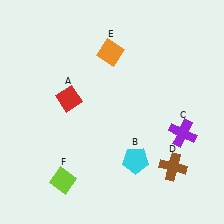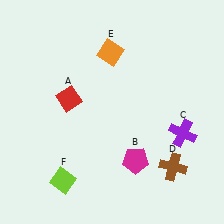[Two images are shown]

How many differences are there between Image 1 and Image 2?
There is 1 difference between the two images.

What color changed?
The pentagon (B) changed from cyan in Image 1 to magenta in Image 2.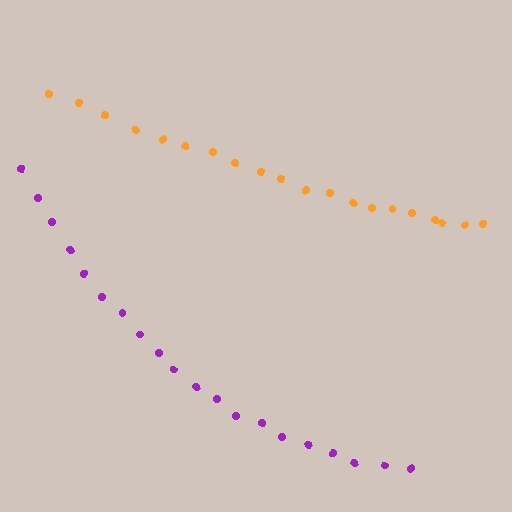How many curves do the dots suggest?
There are 2 distinct paths.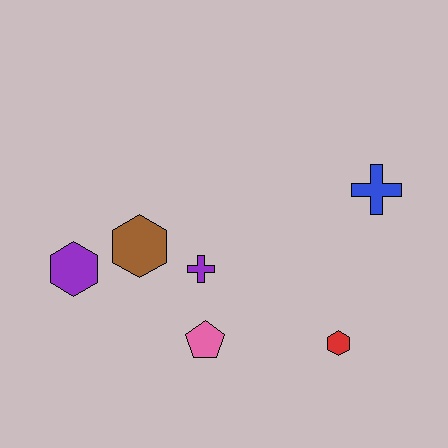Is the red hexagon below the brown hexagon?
Yes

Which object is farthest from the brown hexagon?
The blue cross is farthest from the brown hexagon.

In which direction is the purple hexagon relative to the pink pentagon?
The purple hexagon is to the left of the pink pentagon.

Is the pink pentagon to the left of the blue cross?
Yes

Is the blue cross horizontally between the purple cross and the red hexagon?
No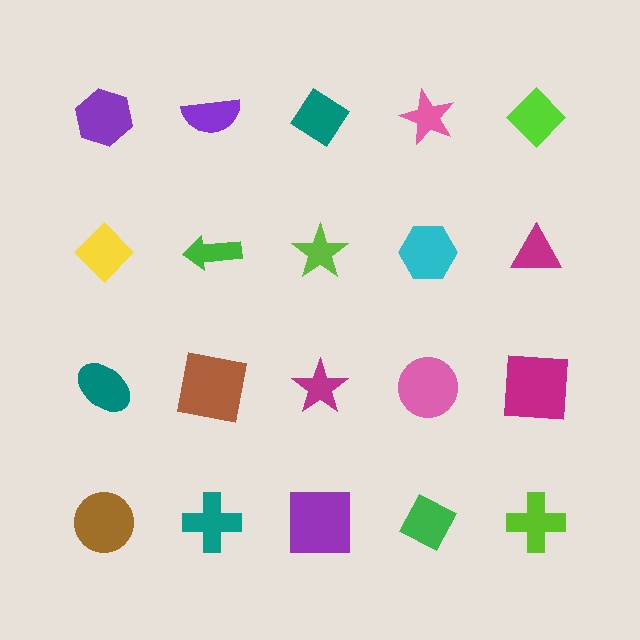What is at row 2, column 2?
A green arrow.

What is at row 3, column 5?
A magenta square.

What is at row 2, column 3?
A lime star.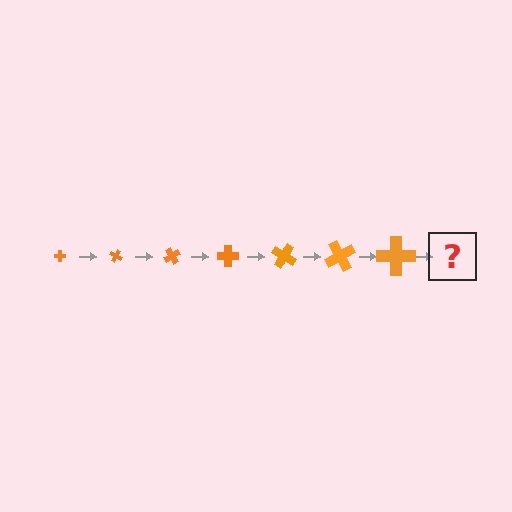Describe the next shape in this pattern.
It should be a cross, larger than the previous one and rotated 210 degrees from the start.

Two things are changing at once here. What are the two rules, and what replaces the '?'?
The two rules are that the cross grows larger each step and it rotates 30 degrees each step. The '?' should be a cross, larger than the previous one and rotated 210 degrees from the start.